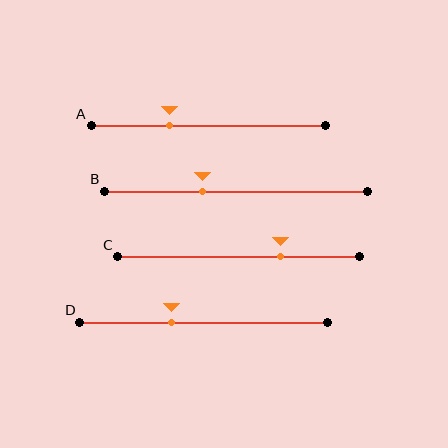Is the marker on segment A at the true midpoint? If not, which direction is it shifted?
No, the marker on segment A is shifted to the left by about 16% of the segment length.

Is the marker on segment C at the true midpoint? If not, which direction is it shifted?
No, the marker on segment C is shifted to the right by about 17% of the segment length.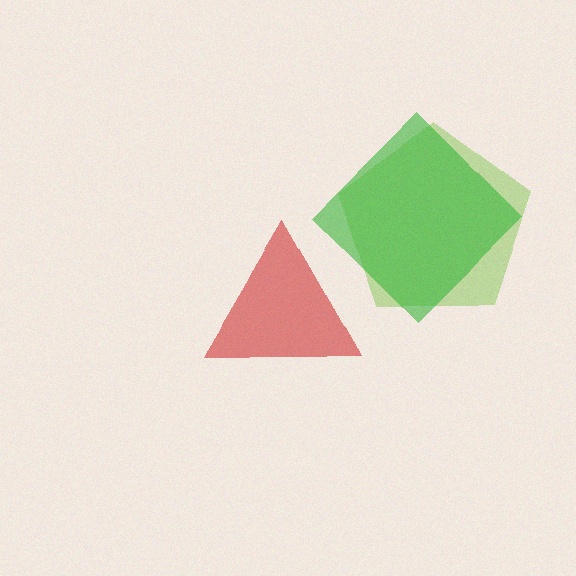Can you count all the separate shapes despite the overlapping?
Yes, there are 3 separate shapes.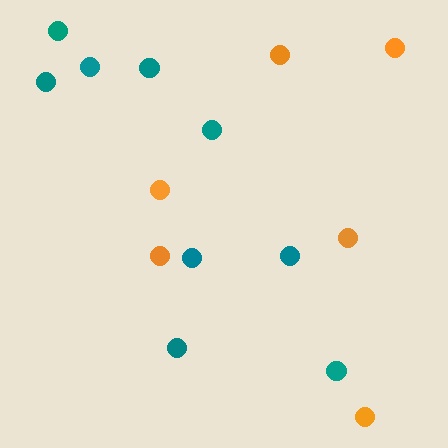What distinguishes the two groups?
There are 2 groups: one group of teal circles (9) and one group of orange circles (6).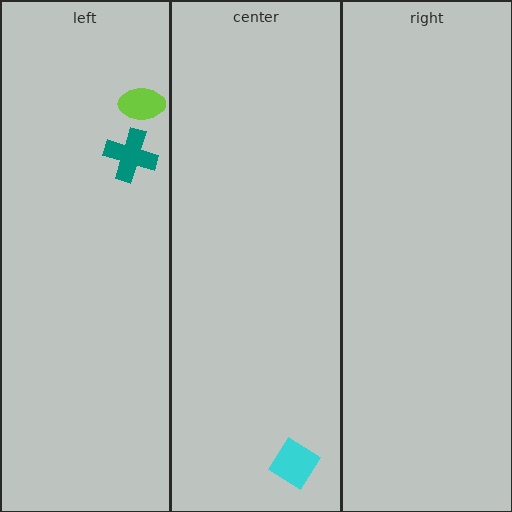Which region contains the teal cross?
The left region.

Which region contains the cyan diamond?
The center region.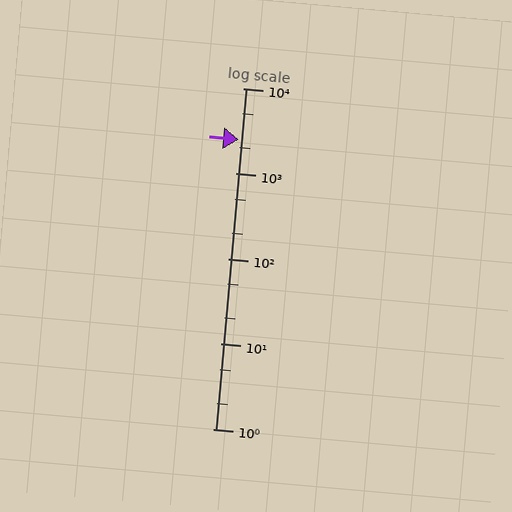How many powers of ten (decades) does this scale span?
The scale spans 4 decades, from 1 to 10000.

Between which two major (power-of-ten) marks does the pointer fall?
The pointer is between 1000 and 10000.